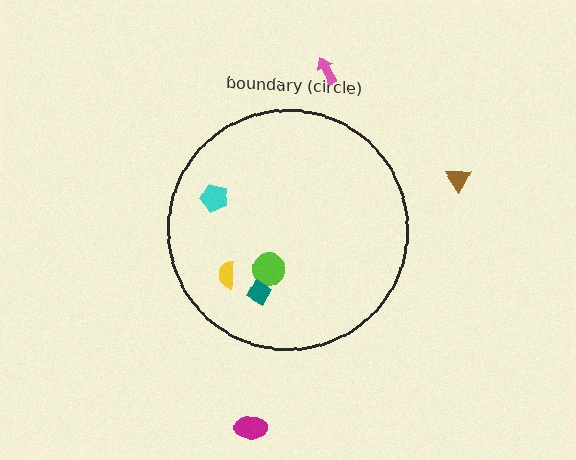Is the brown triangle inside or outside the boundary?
Outside.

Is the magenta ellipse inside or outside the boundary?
Outside.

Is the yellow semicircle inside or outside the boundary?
Inside.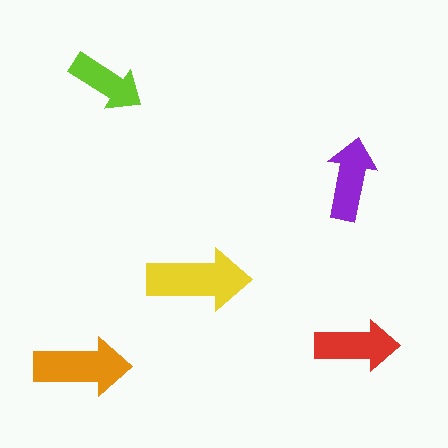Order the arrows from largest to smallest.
the yellow one, the orange one, the red one, the purple one, the lime one.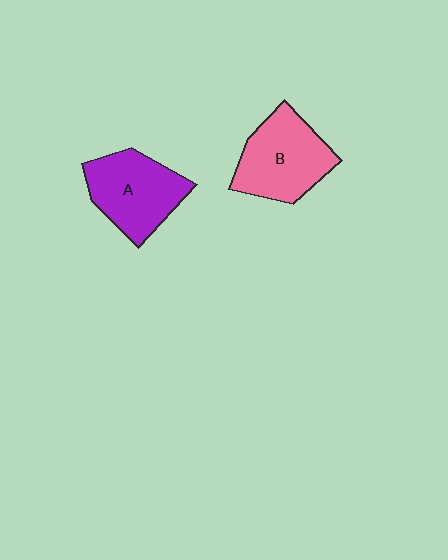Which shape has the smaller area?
Shape A (purple).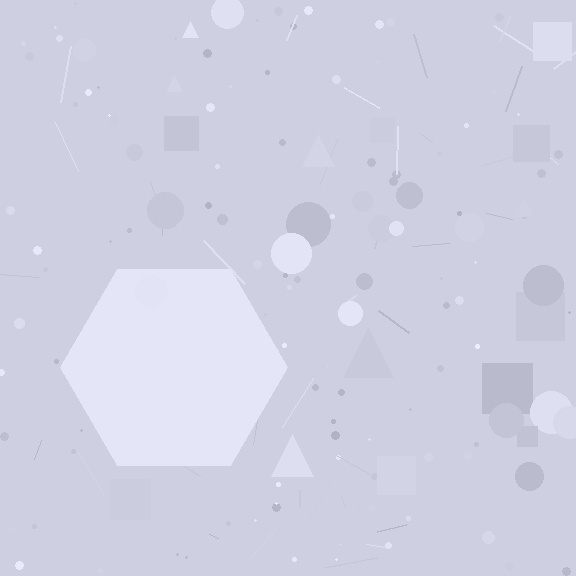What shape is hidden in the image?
A hexagon is hidden in the image.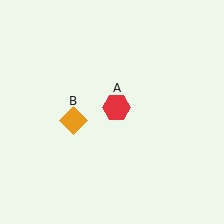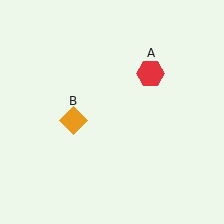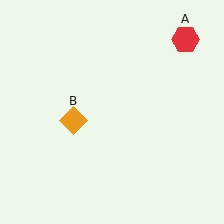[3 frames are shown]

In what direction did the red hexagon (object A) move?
The red hexagon (object A) moved up and to the right.